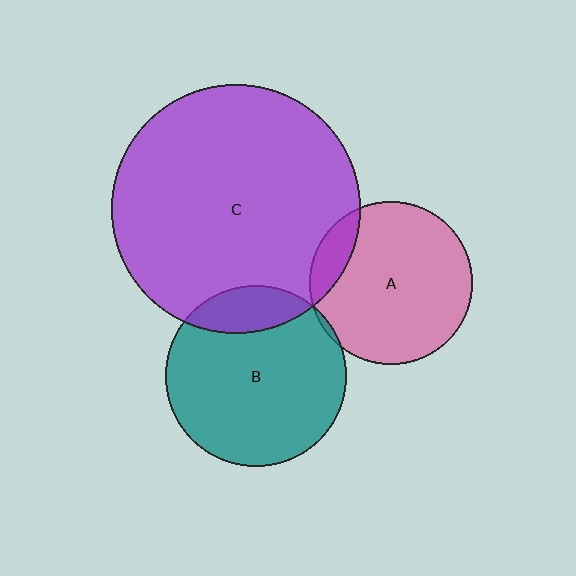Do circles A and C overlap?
Yes.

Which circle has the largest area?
Circle C (purple).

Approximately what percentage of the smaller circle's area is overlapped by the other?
Approximately 10%.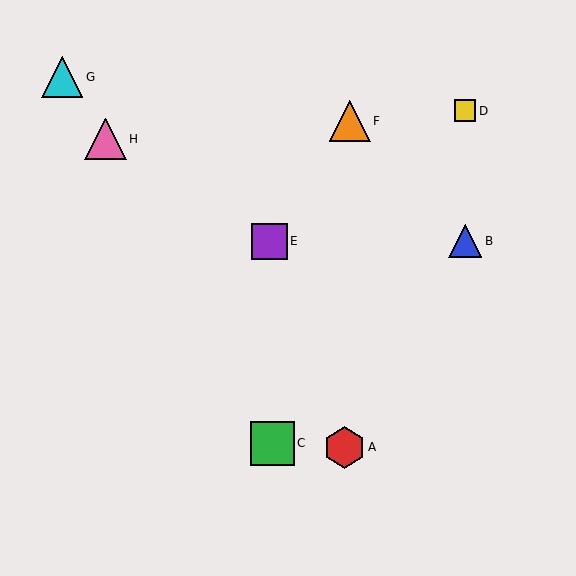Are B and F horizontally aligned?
No, B is at y≈241 and F is at y≈121.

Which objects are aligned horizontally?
Objects B, E are aligned horizontally.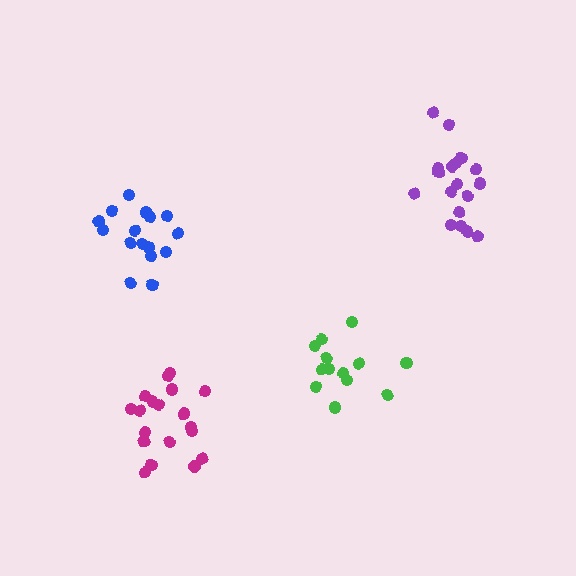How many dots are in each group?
Group 1: 18 dots, Group 2: 13 dots, Group 3: 18 dots, Group 4: 19 dots (68 total).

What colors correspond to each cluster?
The clusters are colored: purple, green, blue, magenta.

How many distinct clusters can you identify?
There are 4 distinct clusters.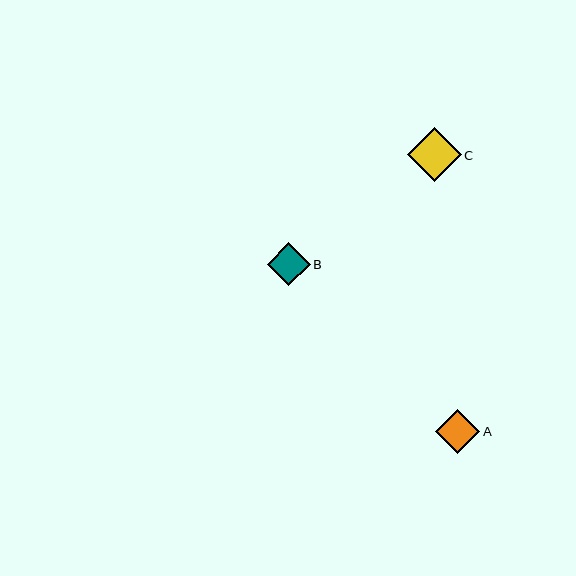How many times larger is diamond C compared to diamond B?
Diamond C is approximately 1.3 times the size of diamond B.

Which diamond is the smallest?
Diamond B is the smallest with a size of approximately 43 pixels.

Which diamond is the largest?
Diamond C is the largest with a size of approximately 54 pixels.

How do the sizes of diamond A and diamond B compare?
Diamond A and diamond B are approximately the same size.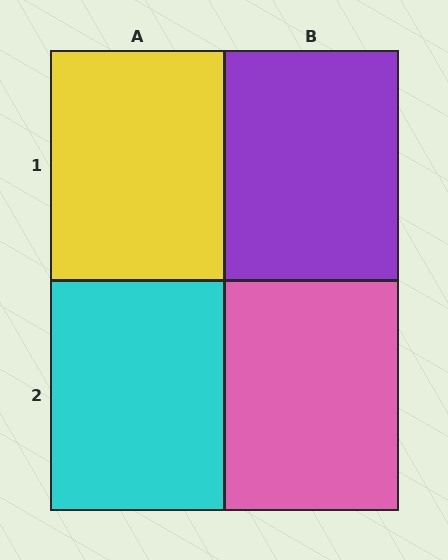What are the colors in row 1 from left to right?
Yellow, purple.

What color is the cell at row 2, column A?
Cyan.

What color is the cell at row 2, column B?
Pink.